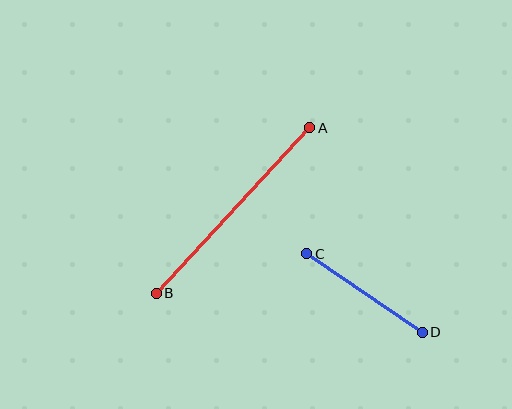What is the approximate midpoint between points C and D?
The midpoint is at approximately (365, 293) pixels.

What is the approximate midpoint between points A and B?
The midpoint is at approximately (233, 210) pixels.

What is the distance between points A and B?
The distance is approximately 226 pixels.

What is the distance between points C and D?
The distance is approximately 140 pixels.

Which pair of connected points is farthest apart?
Points A and B are farthest apart.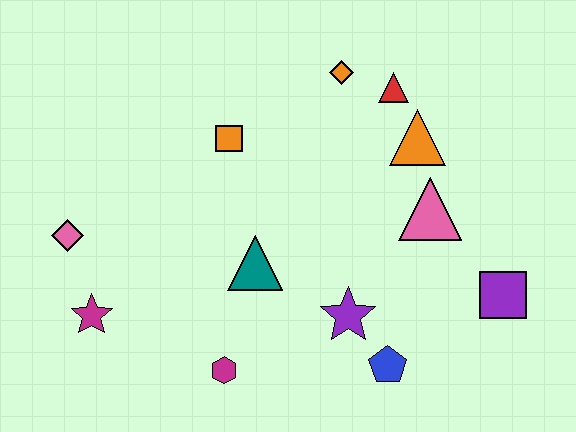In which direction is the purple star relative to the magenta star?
The purple star is to the right of the magenta star.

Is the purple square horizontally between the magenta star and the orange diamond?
No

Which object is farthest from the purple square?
The pink diamond is farthest from the purple square.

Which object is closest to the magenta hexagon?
The teal triangle is closest to the magenta hexagon.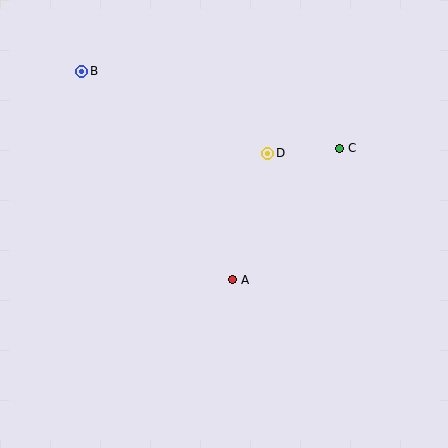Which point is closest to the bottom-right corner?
Point A is closest to the bottom-right corner.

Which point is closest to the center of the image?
Point A at (233, 280) is closest to the center.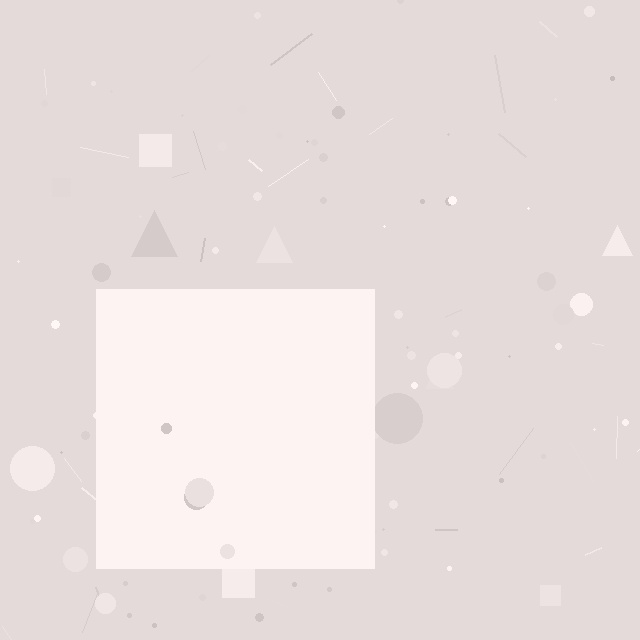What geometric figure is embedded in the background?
A square is embedded in the background.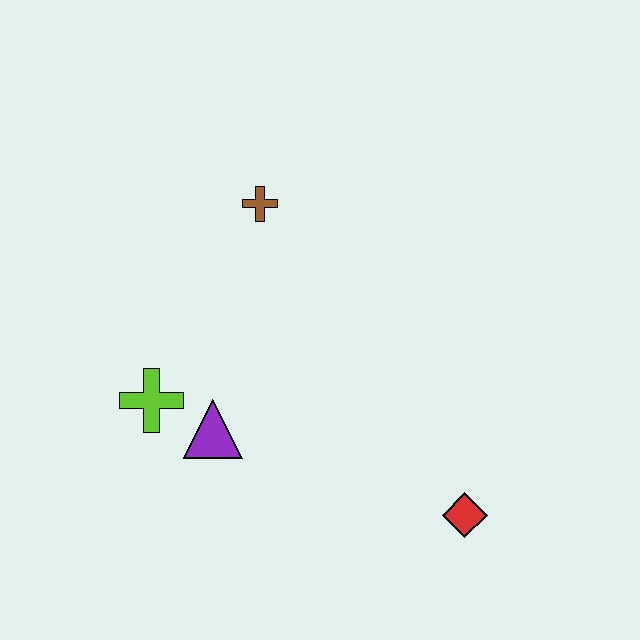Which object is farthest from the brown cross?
The red diamond is farthest from the brown cross.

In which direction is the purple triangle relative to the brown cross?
The purple triangle is below the brown cross.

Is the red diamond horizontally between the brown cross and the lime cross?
No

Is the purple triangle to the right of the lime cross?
Yes